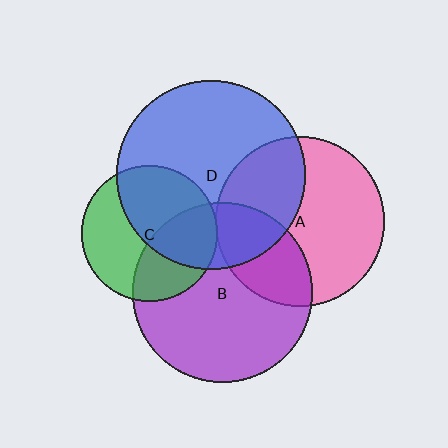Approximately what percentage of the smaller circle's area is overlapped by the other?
Approximately 35%.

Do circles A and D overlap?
Yes.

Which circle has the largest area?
Circle D (blue).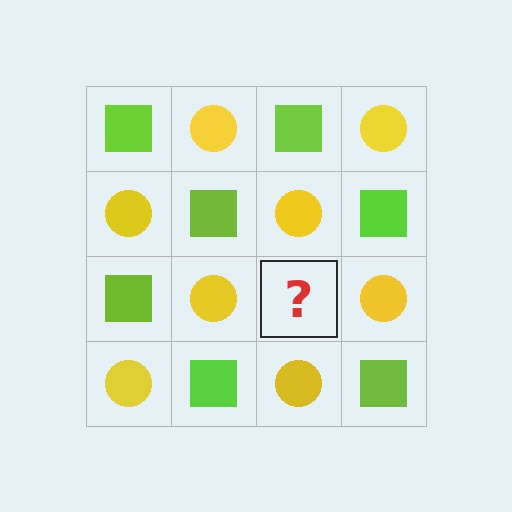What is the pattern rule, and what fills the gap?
The rule is that it alternates lime square and yellow circle in a checkerboard pattern. The gap should be filled with a lime square.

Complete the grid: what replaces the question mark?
The question mark should be replaced with a lime square.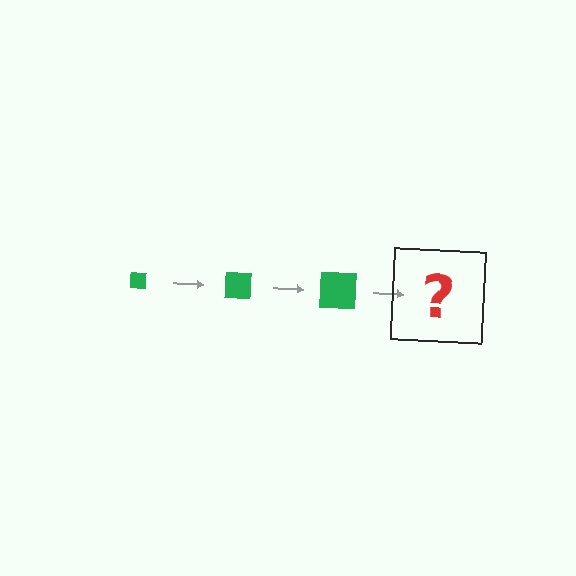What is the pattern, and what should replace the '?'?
The pattern is that the square gets progressively larger each step. The '?' should be a green square, larger than the previous one.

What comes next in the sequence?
The next element should be a green square, larger than the previous one.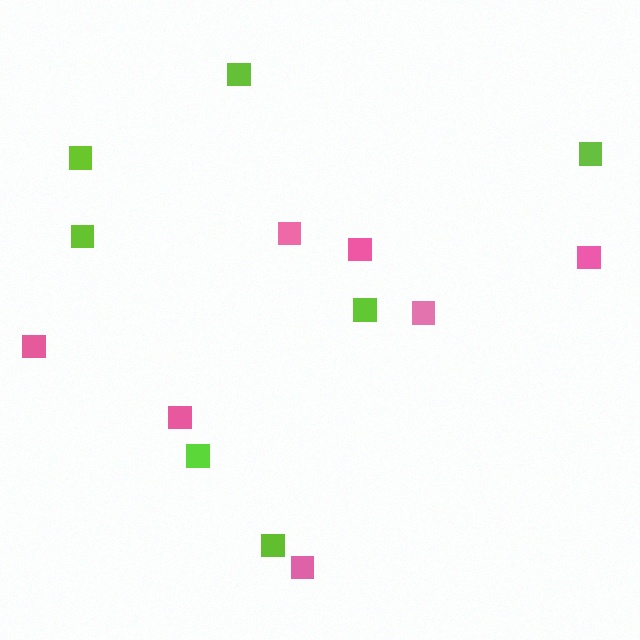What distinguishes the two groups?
There are 2 groups: one group of lime squares (7) and one group of pink squares (7).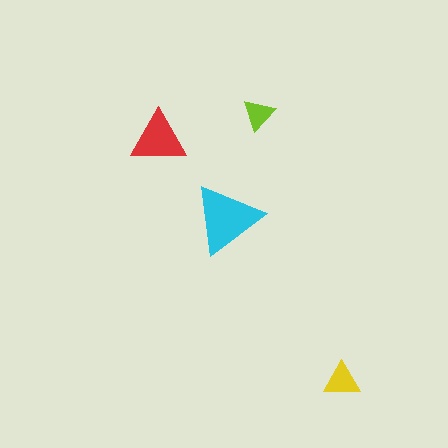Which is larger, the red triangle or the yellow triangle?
The red one.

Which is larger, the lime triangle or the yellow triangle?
The yellow one.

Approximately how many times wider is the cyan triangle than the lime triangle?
About 2 times wider.